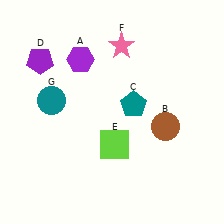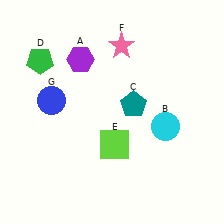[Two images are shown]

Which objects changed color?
B changed from brown to cyan. D changed from purple to green. G changed from teal to blue.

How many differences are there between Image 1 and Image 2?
There are 3 differences between the two images.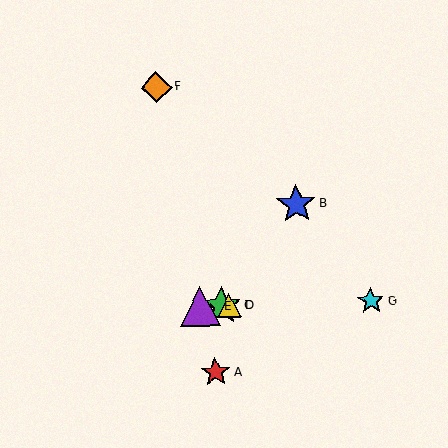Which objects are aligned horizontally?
Objects C, D, E, G are aligned horizontally.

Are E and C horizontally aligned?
Yes, both are at y≈306.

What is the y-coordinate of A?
Object A is at y≈372.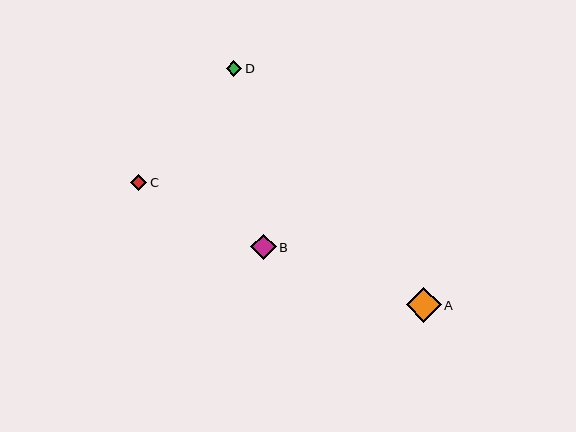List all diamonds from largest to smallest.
From largest to smallest: A, B, C, D.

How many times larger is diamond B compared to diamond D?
Diamond B is approximately 1.6 times the size of diamond D.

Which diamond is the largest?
Diamond A is the largest with a size of approximately 35 pixels.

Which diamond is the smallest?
Diamond D is the smallest with a size of approximately 16 pixels.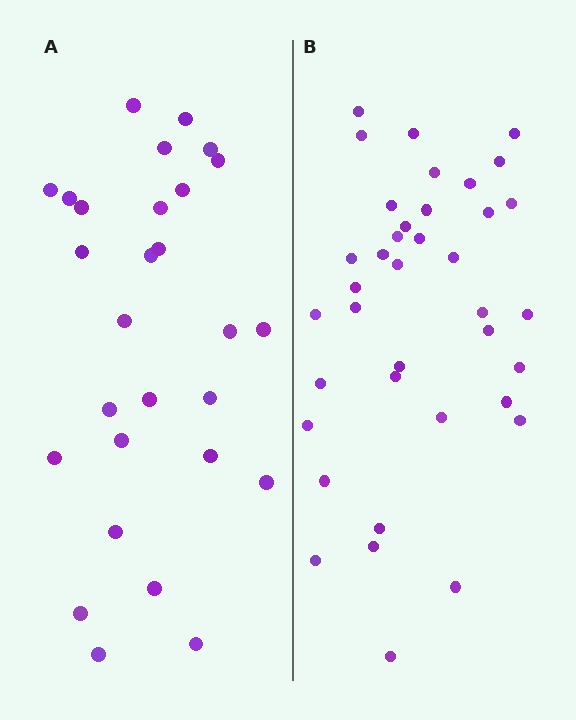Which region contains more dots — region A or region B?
Region B (the right region) has more dots.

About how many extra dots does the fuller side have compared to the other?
Region B has roughly 10 or so more dots than region A.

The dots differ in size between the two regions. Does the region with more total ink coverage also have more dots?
No. Region A has more total ink coverage because its dots are larger, but region B actually contains more individual dots. Total area can be misleading — the number of items is what matters here.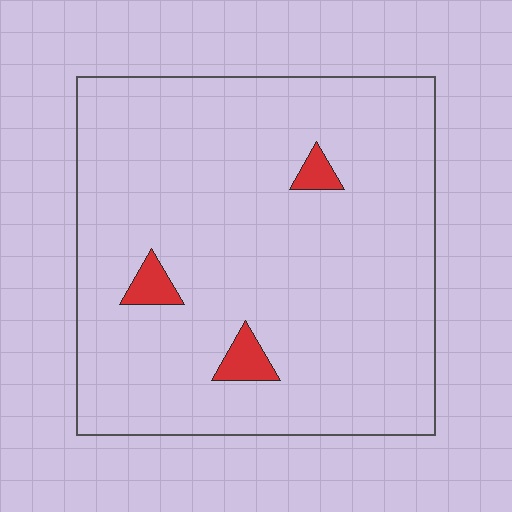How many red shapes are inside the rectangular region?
3.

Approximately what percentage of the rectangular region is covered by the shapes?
Approximately 5%.